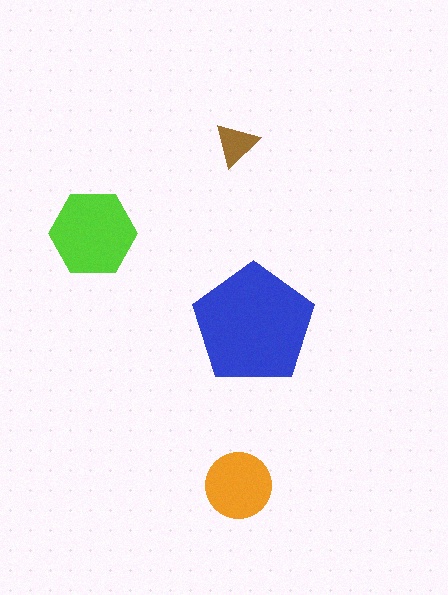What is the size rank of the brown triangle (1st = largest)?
4th.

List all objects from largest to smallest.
The blue pentagon, the lime hexagon, the orange circle, the brown triangle.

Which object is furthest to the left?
The lime hexagon is leftmost.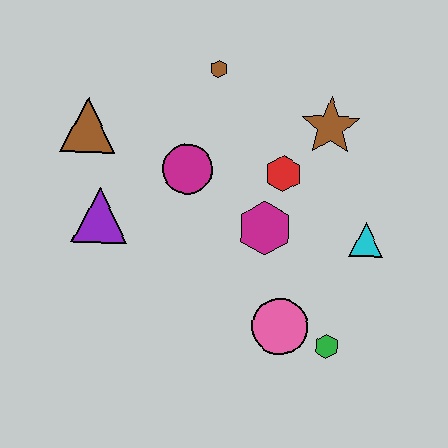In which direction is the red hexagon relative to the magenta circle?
The red hexagon is to the right of the magenta circle.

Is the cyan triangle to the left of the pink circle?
No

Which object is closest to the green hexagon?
The pink circle is closest to the green hexagon.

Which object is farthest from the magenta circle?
The green hexagon is farthest from the magenta circle.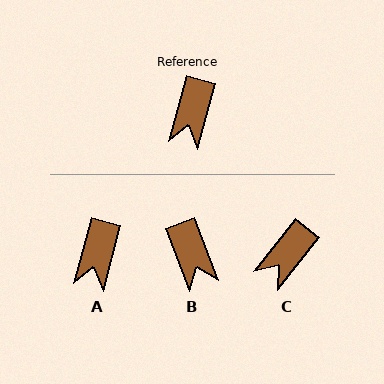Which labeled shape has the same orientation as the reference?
A.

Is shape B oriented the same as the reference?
No, it is off by about 36 degrees.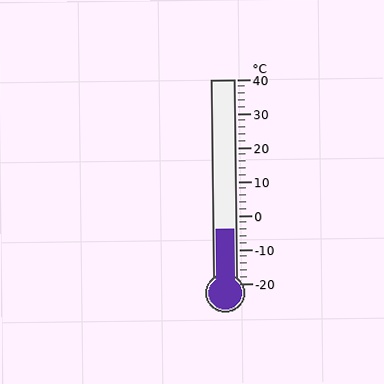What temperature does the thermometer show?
The thermometer shows approximately -4°C.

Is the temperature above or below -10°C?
The temperature is above -10°C.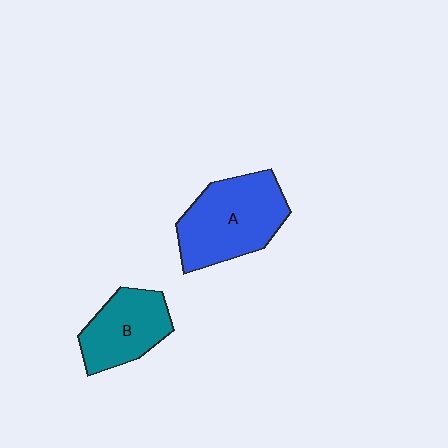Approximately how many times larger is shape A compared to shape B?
Approximately 1.4 times.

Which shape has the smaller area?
Shape B (teal).